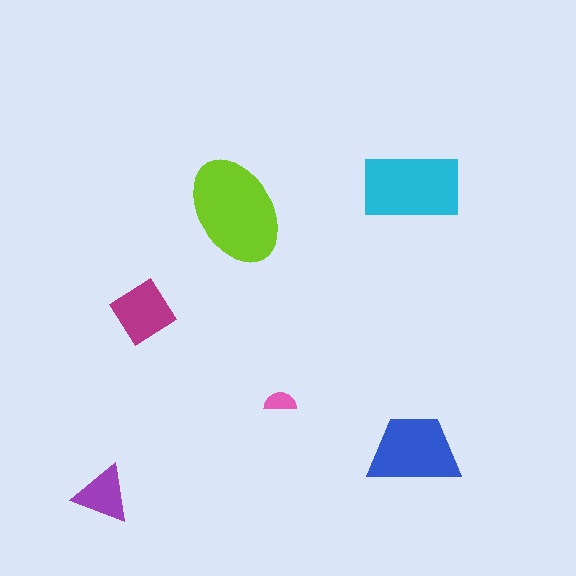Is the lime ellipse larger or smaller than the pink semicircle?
Larger.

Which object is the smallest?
The pink semicircle.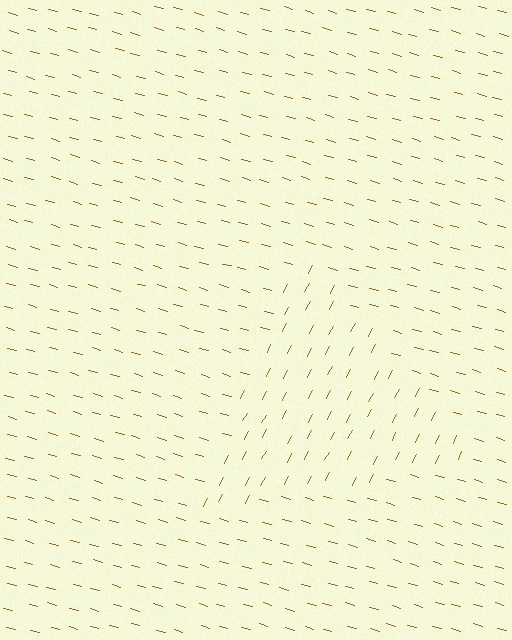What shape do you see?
I see a triangle.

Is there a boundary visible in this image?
Yes, there is a texture boundary formed by a change in line orientation.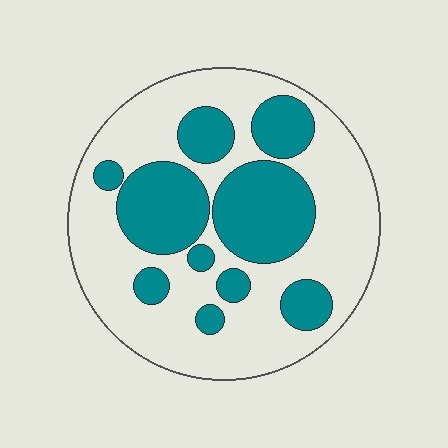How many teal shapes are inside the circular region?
10.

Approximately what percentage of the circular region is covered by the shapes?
Approximately 35%.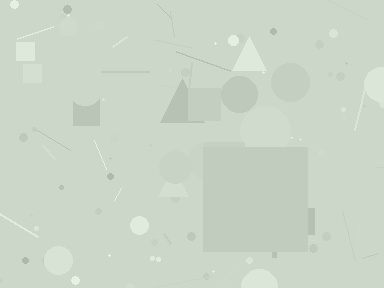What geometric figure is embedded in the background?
A square is embedded in the background.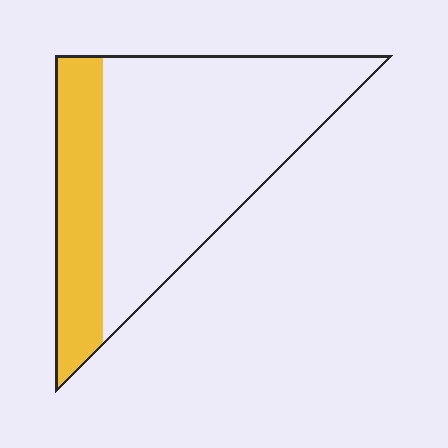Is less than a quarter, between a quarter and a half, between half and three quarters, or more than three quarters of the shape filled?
Between a quarter and a half.